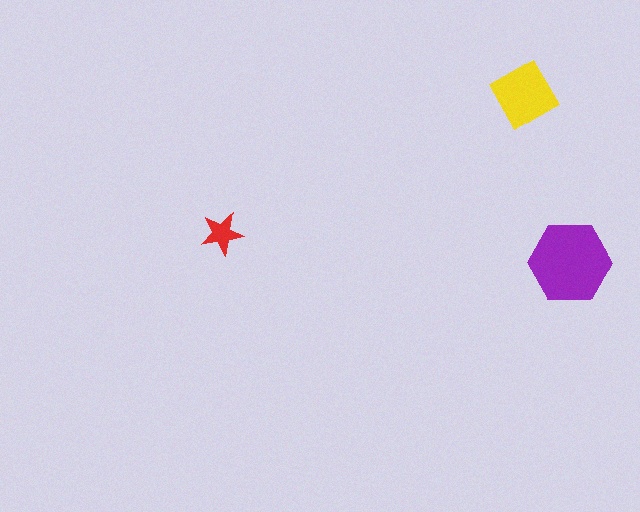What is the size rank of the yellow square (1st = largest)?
2nd.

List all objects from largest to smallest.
The purple hexagon, the yellow square, the red star.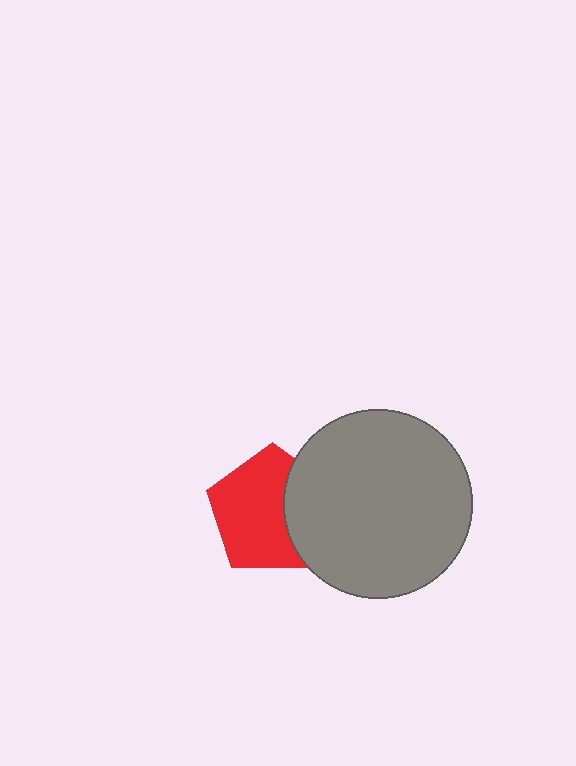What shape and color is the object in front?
The object in front is a gray circle.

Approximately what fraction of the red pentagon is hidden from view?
Roughly 33% of the red pentagon is hidden behind the gray circle.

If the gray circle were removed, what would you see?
You would see the complete red pentagon.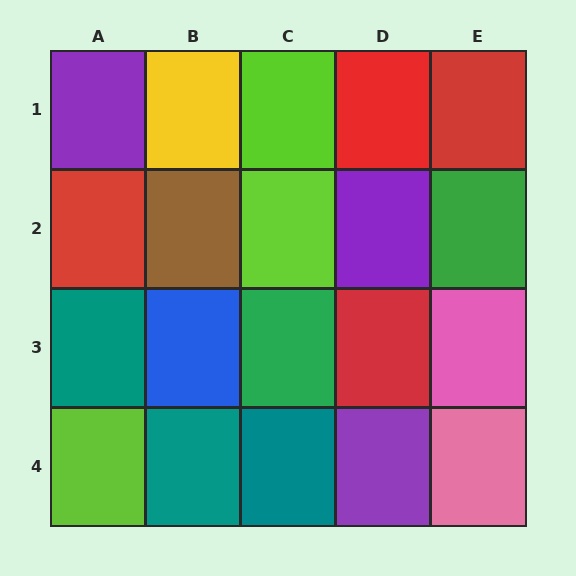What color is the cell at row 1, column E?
Red.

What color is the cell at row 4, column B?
Teal.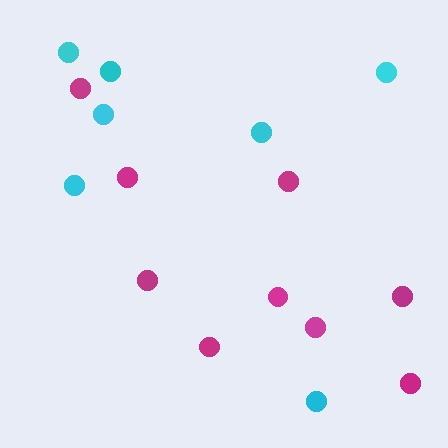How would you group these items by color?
There are 2 groups: one group of magenta circles (9) and one group of cyan circles (7).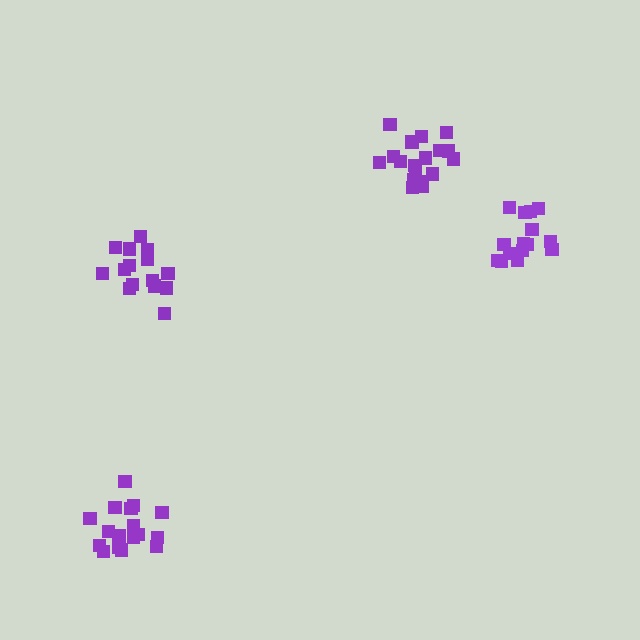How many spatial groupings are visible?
There are 4 spatial groupings.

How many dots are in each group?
Group 1: 15 dots, Group 2: 15 dots, Group 3: 17 dots, Group 4: 19 dots (66 total).